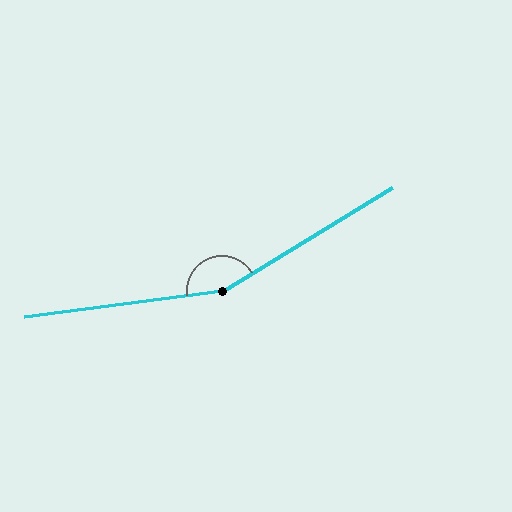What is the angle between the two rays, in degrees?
Approximately 156 degrees.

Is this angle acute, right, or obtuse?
It is obtuse.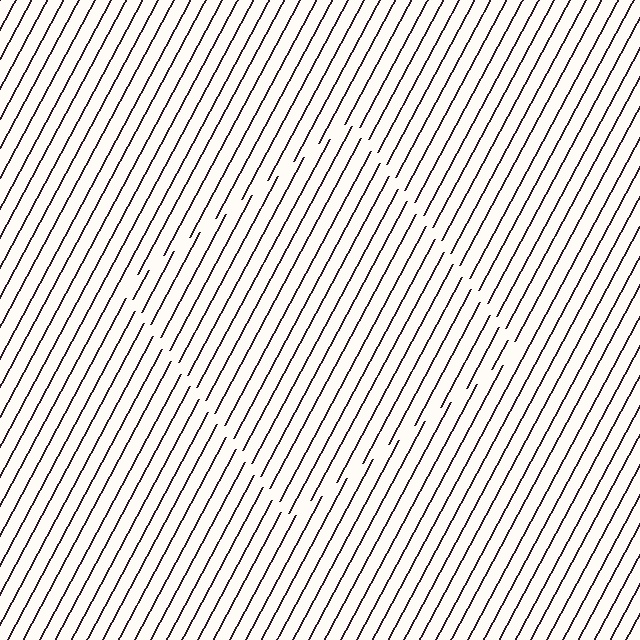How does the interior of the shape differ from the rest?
The interior of the shape contains the same grating, shifted by half a period — the contour is defined by the phase discontinuity where line-ends from the inner and outer gratings abut.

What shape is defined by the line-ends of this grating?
An illusory square. The interior of the shape contains the same grating, shifted by half a period — the contour is defined by the phase discontinuity where line-ends from the inner and outer gratings abut.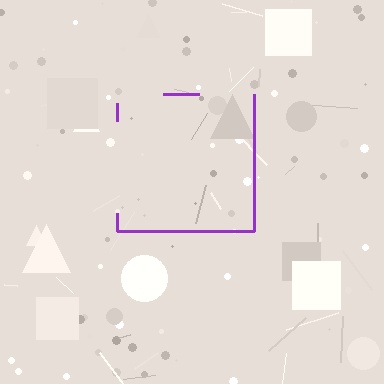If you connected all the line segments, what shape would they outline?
They would outline a square.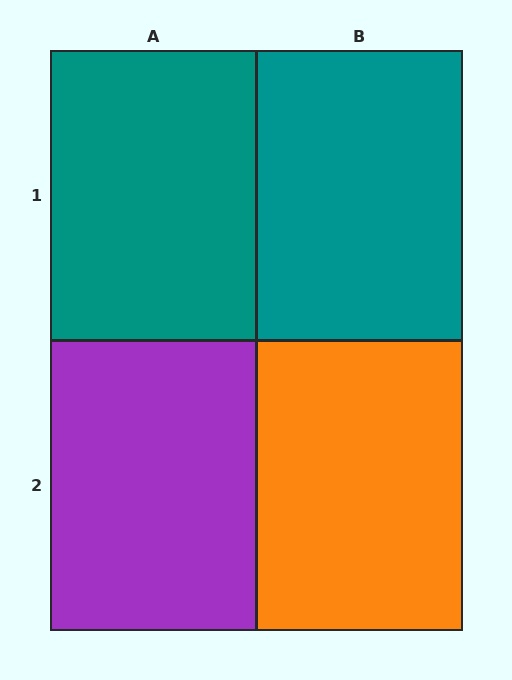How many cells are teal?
2 cells are teal.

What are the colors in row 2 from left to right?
Purple, orange.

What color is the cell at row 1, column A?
Teal.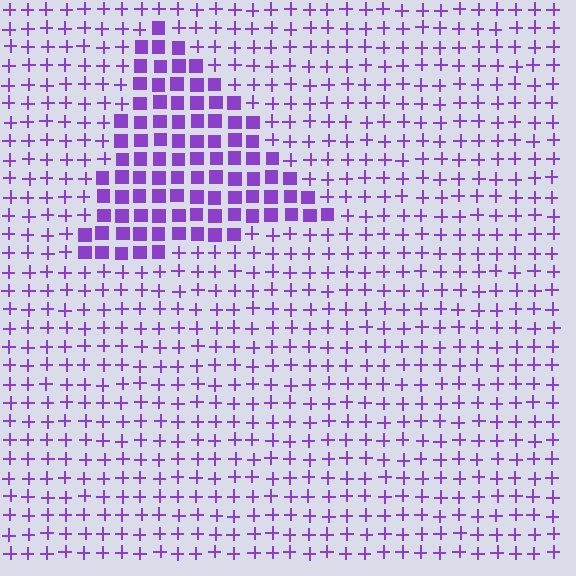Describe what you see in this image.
The image is filled with small purple elements arranged in a uniform grid. A triangle-shaped region contains squares, while the surrounding area contains plus signs. The boundary is defined purely by the change in element shape.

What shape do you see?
I see a triangle.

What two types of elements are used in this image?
The image uses squares inside the triangle region and plus signs outside it.